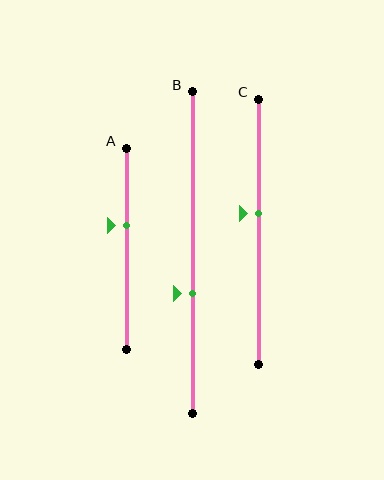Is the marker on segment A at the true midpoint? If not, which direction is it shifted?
No, the marker on segment A is shifted upward by about 12% of the segment length.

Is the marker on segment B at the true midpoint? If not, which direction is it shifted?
No, the marker on segment B is shifted downward by about 13% of the segment length.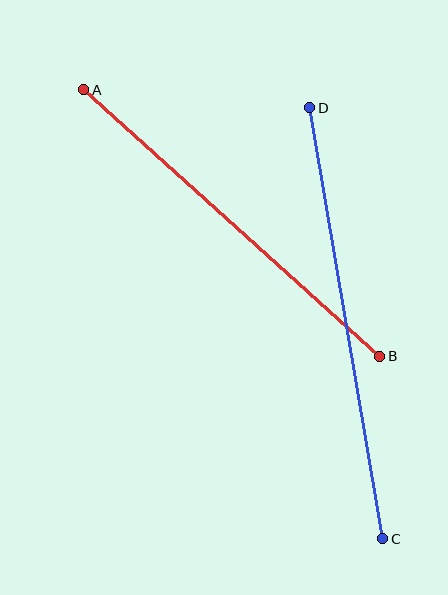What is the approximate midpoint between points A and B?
The midpoint is at approximately (232, 223) pixels.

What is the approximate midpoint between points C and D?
The midpoint is at approximately (346, 323) pixels.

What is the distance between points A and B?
The distance is approximately 398 pixels.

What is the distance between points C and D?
The distance is approximately 437 pixels.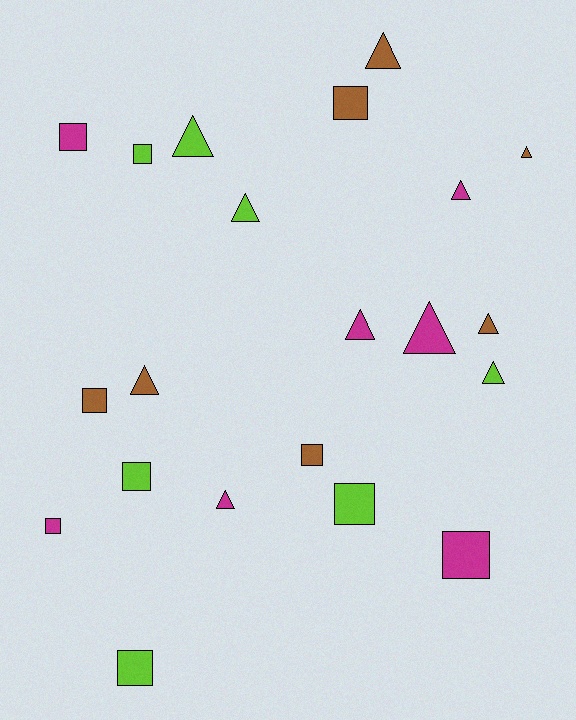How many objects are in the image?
There are 21 objects.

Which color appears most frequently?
Brown, with 7 objects.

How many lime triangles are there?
There are 3 lime triangles.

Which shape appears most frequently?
Triangle, with 11 objects.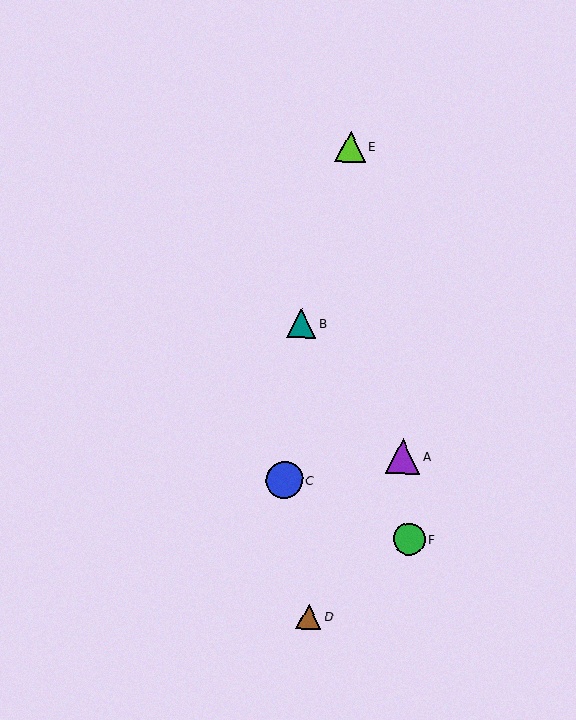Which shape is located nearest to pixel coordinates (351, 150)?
The lime triangle (labeled E) at (350, 147) is nearest to that location.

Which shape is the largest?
The blue circle (labeled C) is the largest.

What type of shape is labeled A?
Shape A is a purple triangle.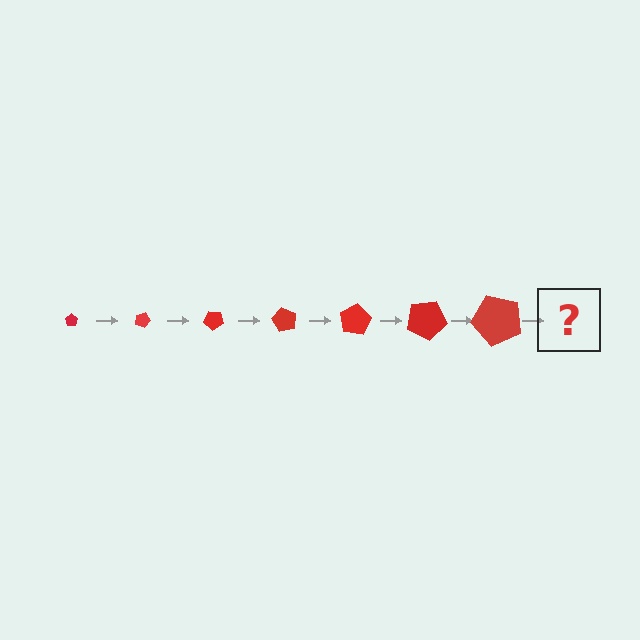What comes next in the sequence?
The next element should be a pentagon, larger than the previous one and rotated 140 degrees from the start.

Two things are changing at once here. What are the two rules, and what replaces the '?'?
The two rules are that the pentagon grows larger each step and it rotates 20 degrees each step. The '?' should be a pentagon, larger than the previous one and rotated 140 degrees from the start.